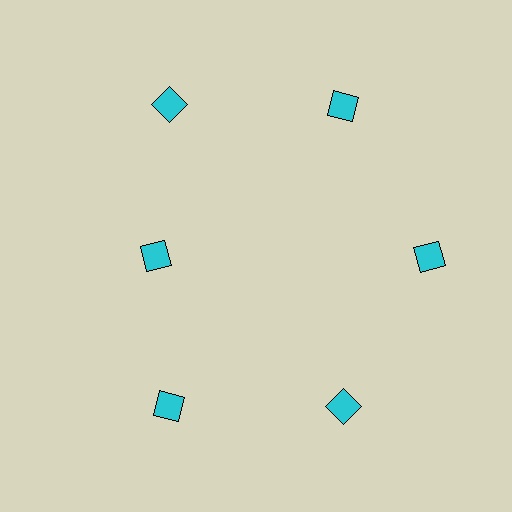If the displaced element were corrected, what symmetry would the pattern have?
It would have 6-fold rotational symmetry — the pattern would map onto itself every 60 degrees.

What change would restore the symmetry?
The symmetry would be restored by moving it outward, back onto the ring so that all 6 diamonds sit at equal angles and equal distance from the center.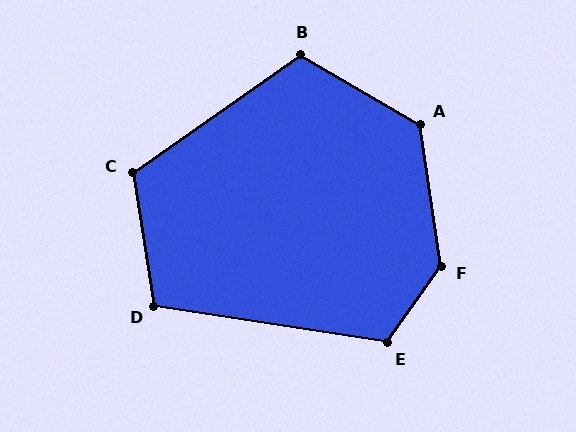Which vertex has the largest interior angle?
F, at approximately 137 degrees.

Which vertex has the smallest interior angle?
D, at approximately 108 degrees.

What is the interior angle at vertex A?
Approximately 128 degrees (obtuse).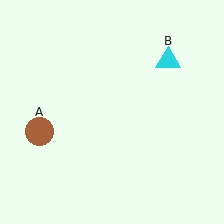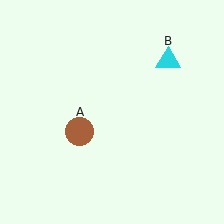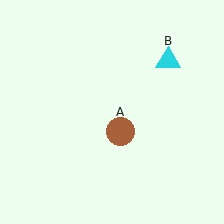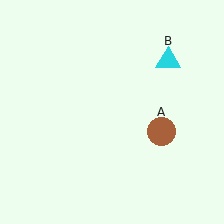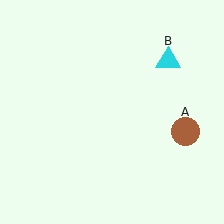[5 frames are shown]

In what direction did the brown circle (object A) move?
The brown circle (object A) moved right.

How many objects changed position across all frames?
1 object changed position: brown circle (object A).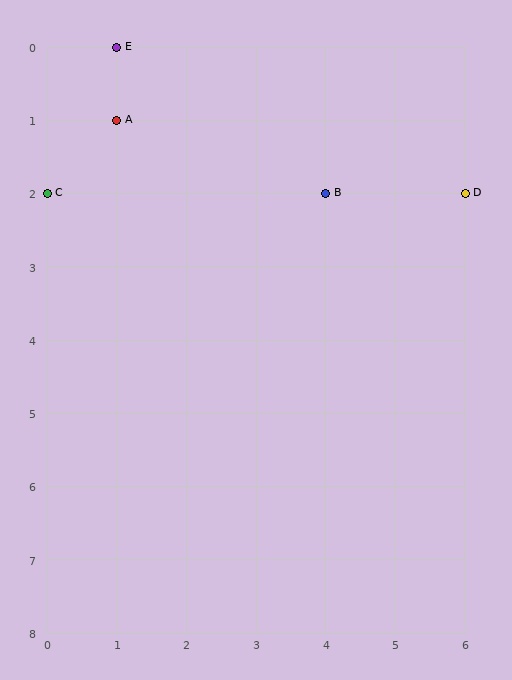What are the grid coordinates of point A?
Point A is at grid coordinates (1, 1).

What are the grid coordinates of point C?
Point C is at grid coordinates (0, 2).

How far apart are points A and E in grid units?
Points A and E are 1 row apart.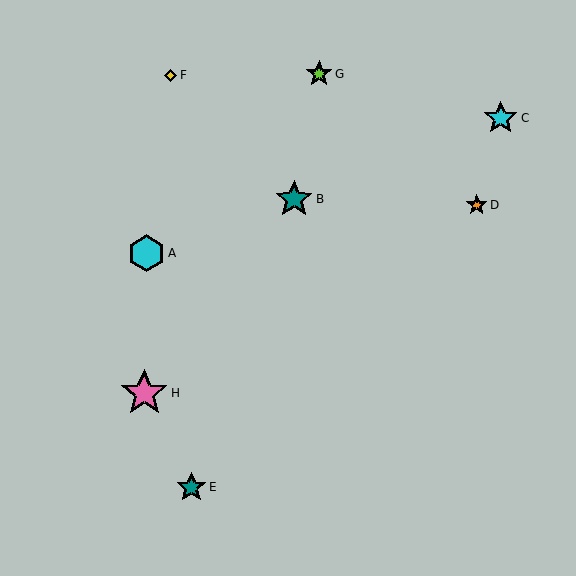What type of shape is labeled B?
Shape B is a teal star.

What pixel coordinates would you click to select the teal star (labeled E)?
Click at (191, 487) to select the teal star E.